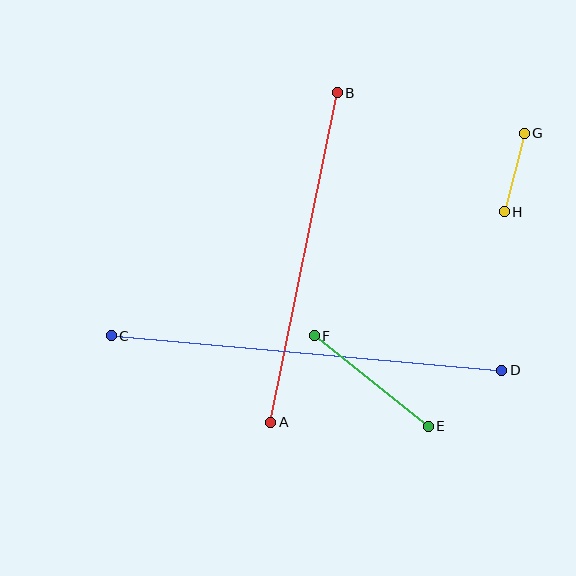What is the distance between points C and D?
The distance is approximately 392 pixels.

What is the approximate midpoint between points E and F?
The midpoint is at approximately (371, 381) pixels.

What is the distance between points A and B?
The distance is approximately 336 pixels.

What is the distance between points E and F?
The distance is approximately 145 pixels.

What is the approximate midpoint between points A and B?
The midpoint is at approximately (304, 258) pixels.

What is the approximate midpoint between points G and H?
The midpoint is at approximately (514, 173) pixels.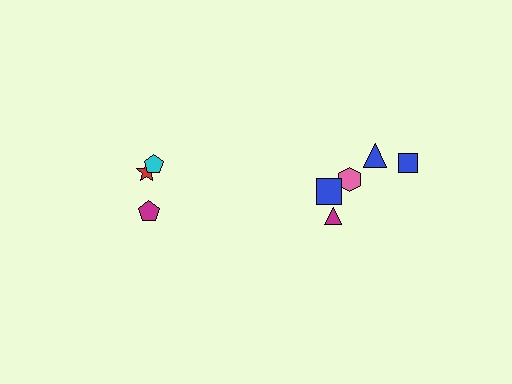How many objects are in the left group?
There are 3 objects.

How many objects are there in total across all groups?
There are 8 objects.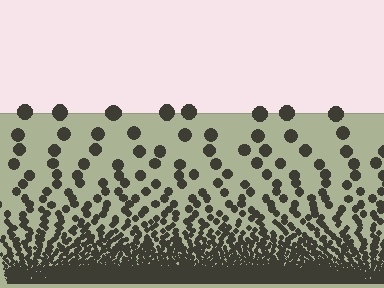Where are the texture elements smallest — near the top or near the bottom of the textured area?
Near the bottom.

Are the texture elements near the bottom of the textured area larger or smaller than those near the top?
Smaller. The gradient is inverted — elements near the bottom are smaller and denser.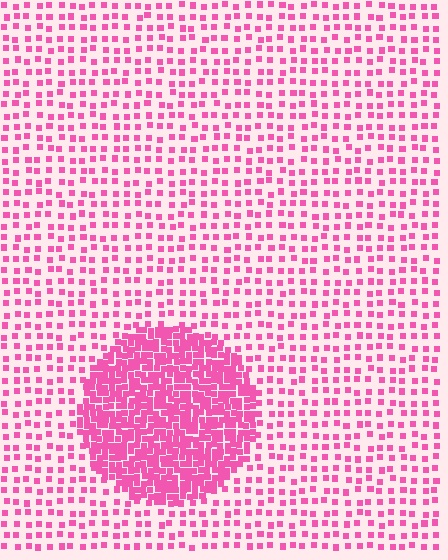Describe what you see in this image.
The image contains small pink elements arranged at two different densities. A circle-shaped region is visible where the elements are more densely packed than the surrounding area.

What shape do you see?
I see a circle.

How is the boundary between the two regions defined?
The boundary is defined by a change in element density (approximately 3.0x ratio). All elements are the same color, size, and shape.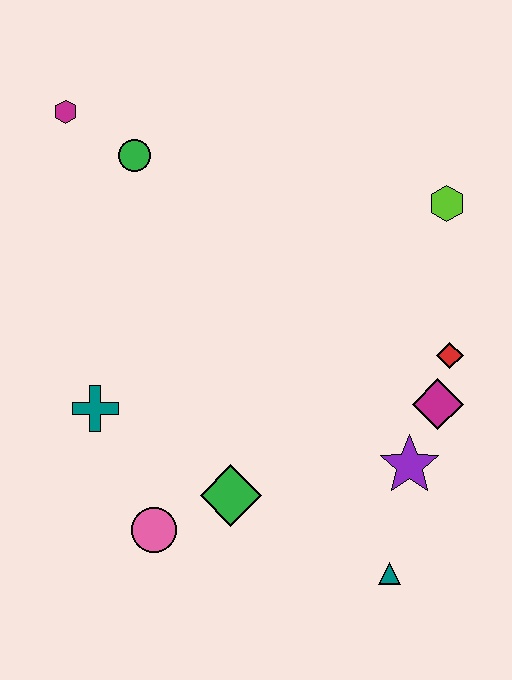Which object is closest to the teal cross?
The pink circle is closest to the teal cross.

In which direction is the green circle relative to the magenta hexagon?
The green circle is to the right of the magenta hexagon.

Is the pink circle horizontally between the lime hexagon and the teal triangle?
No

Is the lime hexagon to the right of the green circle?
Yes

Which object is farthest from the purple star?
The magenta hexagon is farthest from the purple star.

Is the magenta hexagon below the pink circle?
No